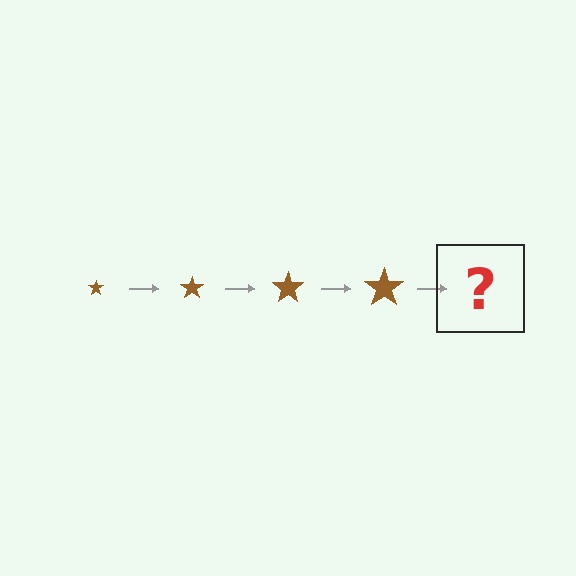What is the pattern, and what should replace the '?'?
The pattern is that the star gets progressively larger each step. The '?' should be a brown star, larger than the previous one.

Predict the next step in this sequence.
The next step is a brown star, larger than the previous one.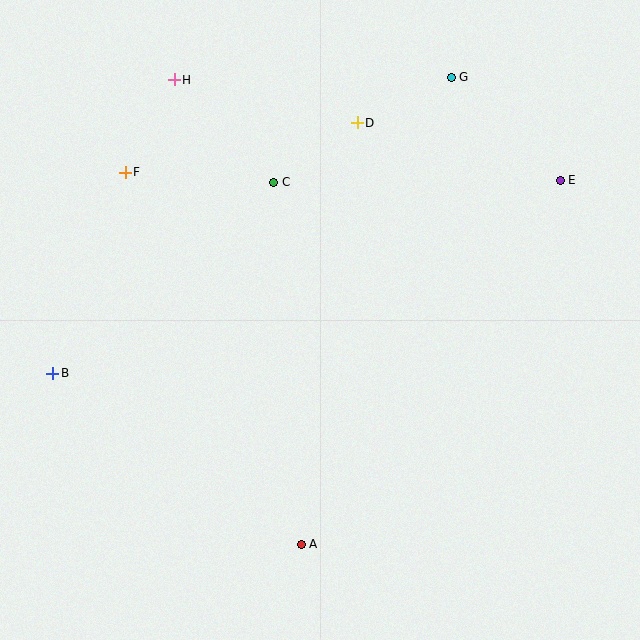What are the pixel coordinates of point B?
Point B is at (53, 373).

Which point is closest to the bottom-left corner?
Point B is closest to the bottom-left corner.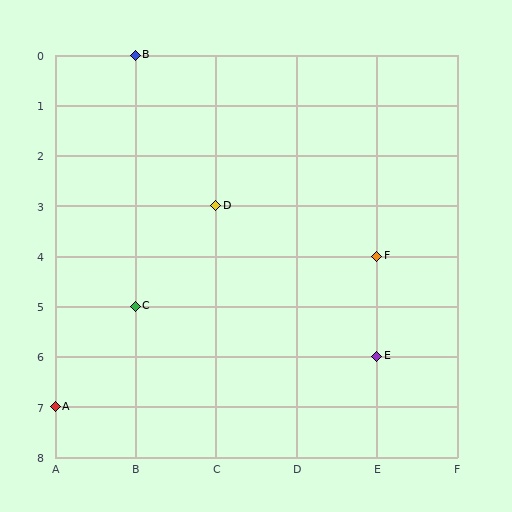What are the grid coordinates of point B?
Point B is at grid coordinates (B, 0).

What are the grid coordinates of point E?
Point E is at grid coordinates (E, 6).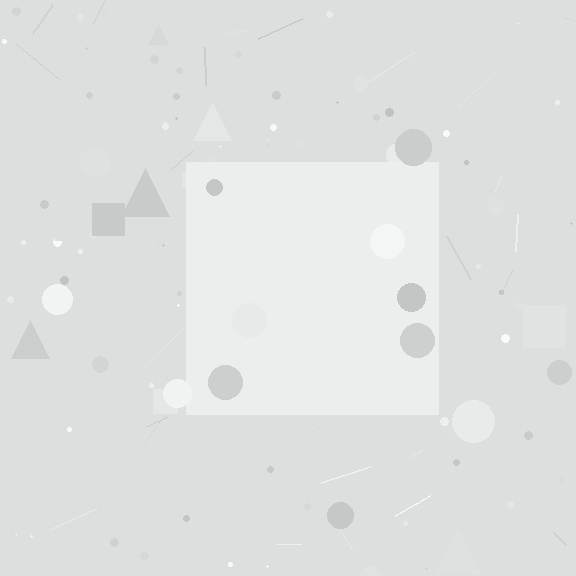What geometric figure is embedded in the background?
A square is embedded in the background.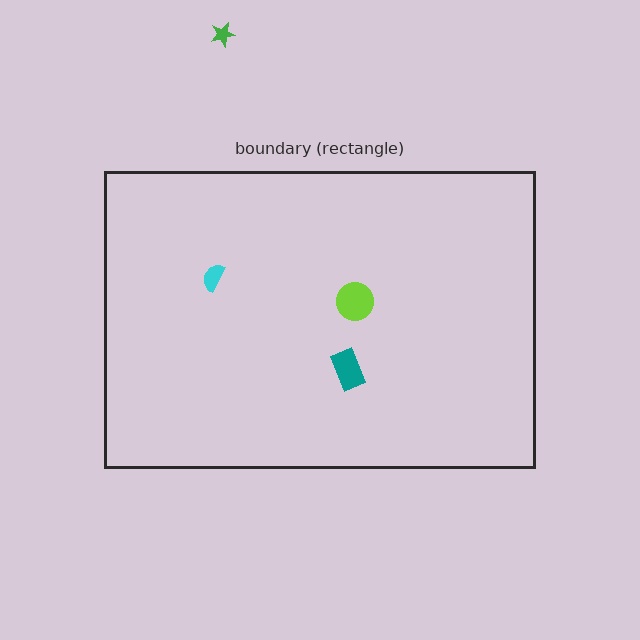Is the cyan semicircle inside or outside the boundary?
Inside.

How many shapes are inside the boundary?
3 inside, 1 outside.